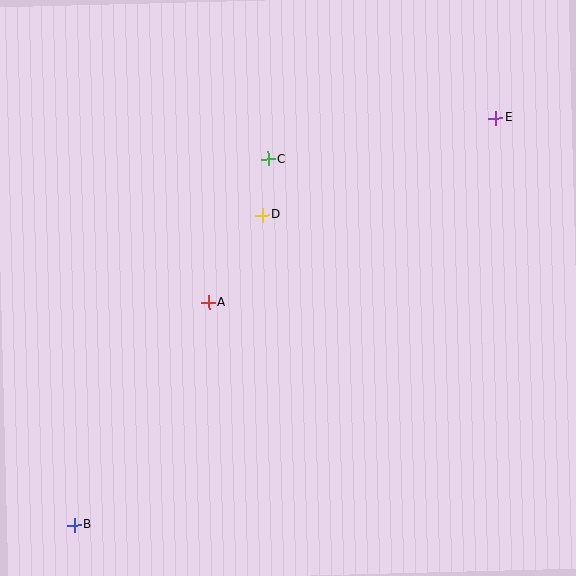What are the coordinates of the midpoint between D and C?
The midpoint between D and C is at (265, 187).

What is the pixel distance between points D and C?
The distance between D and C is 56 pixels.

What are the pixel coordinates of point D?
Point D is at (262, 215).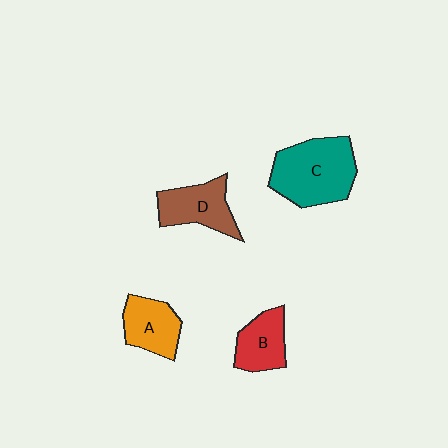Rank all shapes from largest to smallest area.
From largest to smallest: C (teal), D (brown), A (orange), B (red).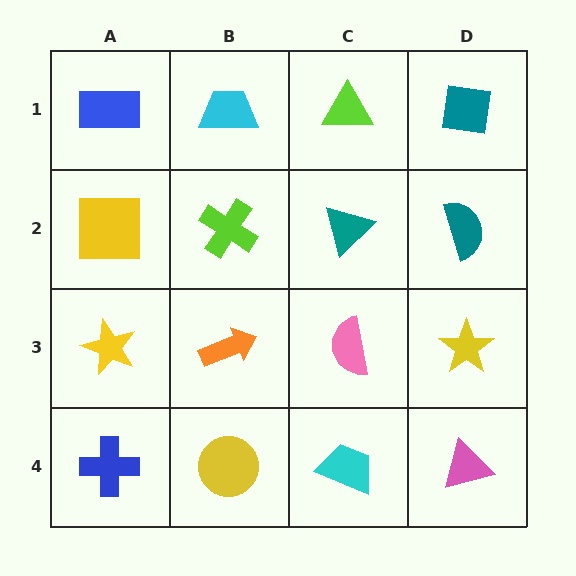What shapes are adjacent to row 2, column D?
A teal square (row 1, column D), a yellow star (row 3, column D), a teal triangle (row 2, column C).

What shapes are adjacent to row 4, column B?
An orange arrow (row 3, column B), a blue cross (row 4, column A), a cyan trapezoid (row 4, column C).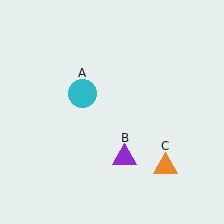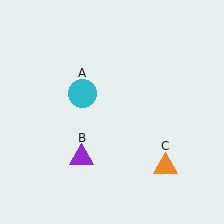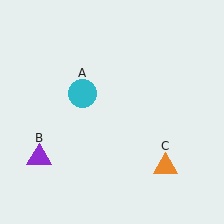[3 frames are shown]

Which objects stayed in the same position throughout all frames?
Cyan circle (object A) and orange triangle (object C) remained stationary.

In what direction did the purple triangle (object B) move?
The purple triangle (object B) moved left.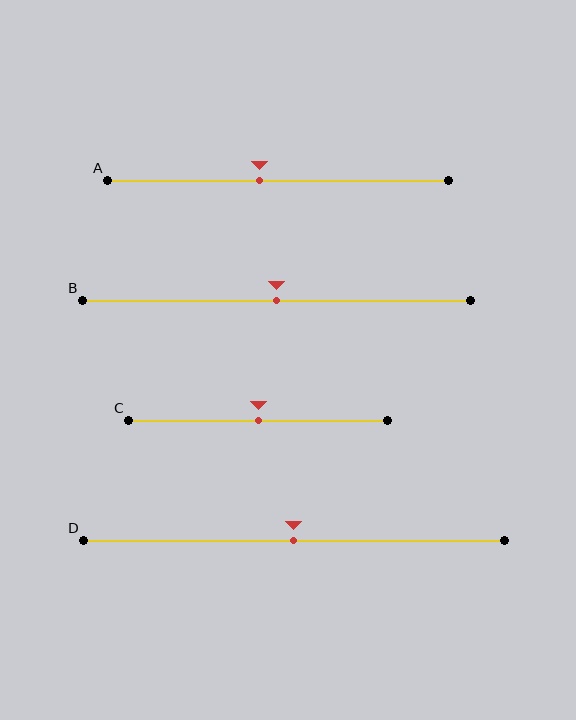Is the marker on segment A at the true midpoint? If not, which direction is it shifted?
No, the marker on segment A is shifted to the left by about 5% of the segment length.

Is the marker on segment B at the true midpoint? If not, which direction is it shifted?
Yes, the marker on segment B is at the true midpoint.